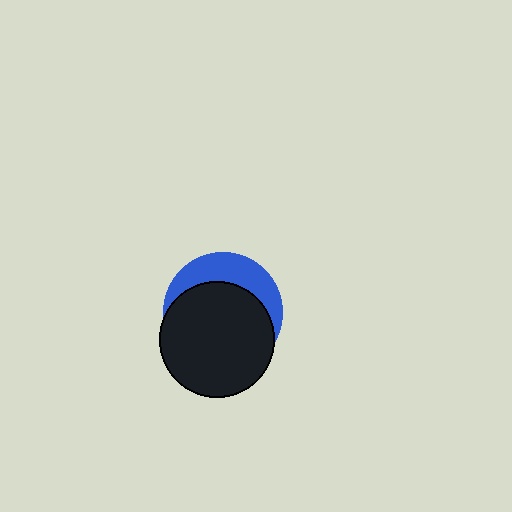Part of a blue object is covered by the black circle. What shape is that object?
It is a circle.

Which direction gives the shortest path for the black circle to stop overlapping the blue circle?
Moving down gives the shortest separation.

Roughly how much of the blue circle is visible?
A small part of it is visible (roughly 32%).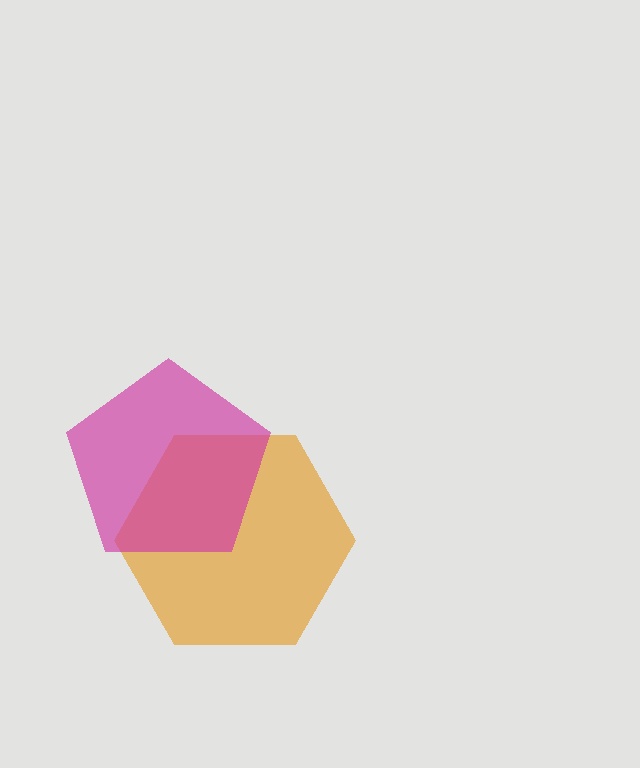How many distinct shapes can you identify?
There are 2 distinct shapes: an orange hexagon, a magenta pentagon.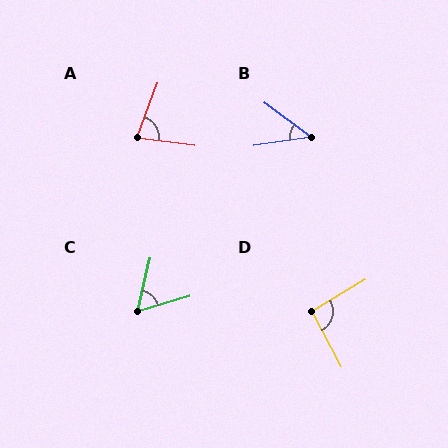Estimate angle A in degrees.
Approximately 77 degrees.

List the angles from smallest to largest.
B (45°), C (61°), A (77°), D (93°).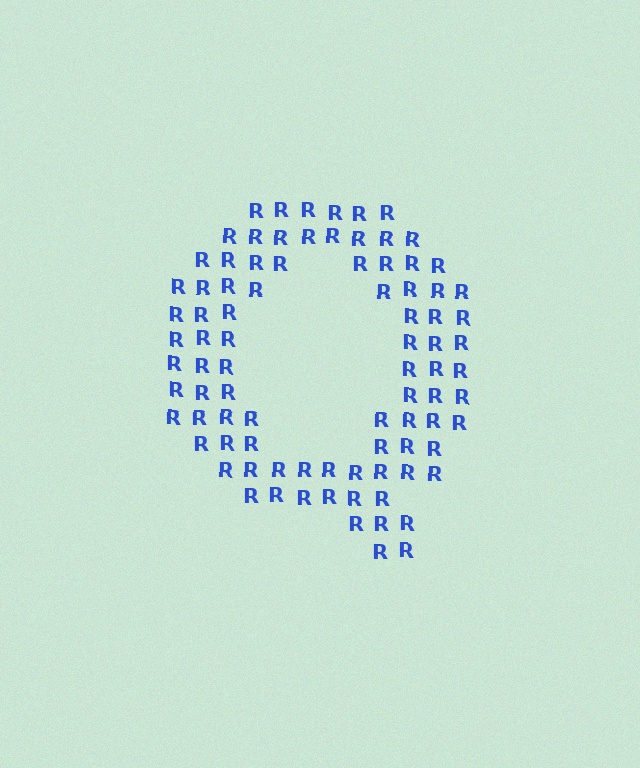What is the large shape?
The large shape is the letter Q.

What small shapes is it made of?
It is made of small letter R's.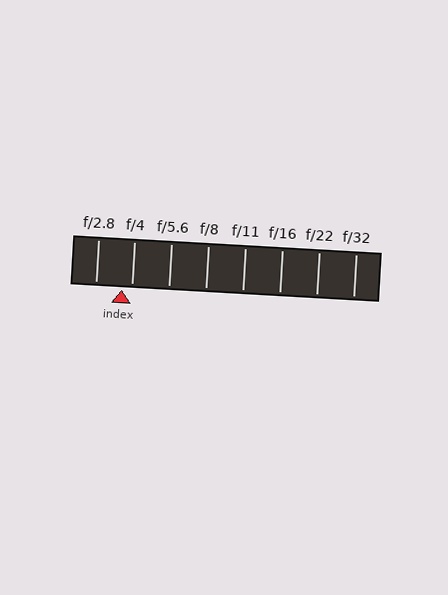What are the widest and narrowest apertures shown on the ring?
The widest aperture shown is f/2.8 and the narrowest is f/32.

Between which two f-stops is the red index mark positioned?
The index mark is between f/2.8 and f/4.